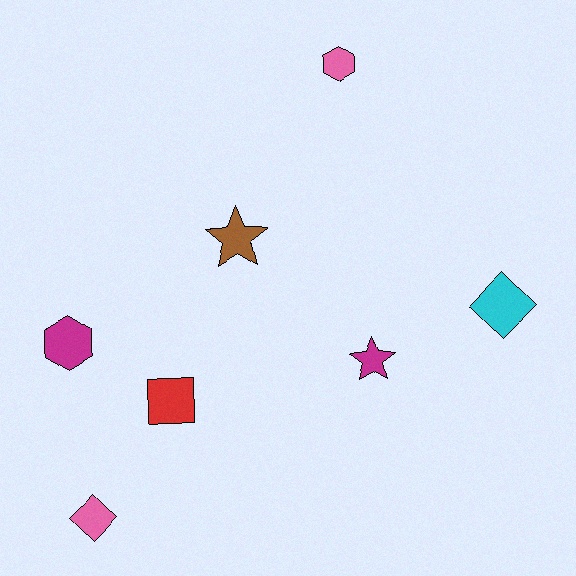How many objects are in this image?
There are 7 objects.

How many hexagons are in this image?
There are 2 hexagons.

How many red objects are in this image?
There is 1 red object.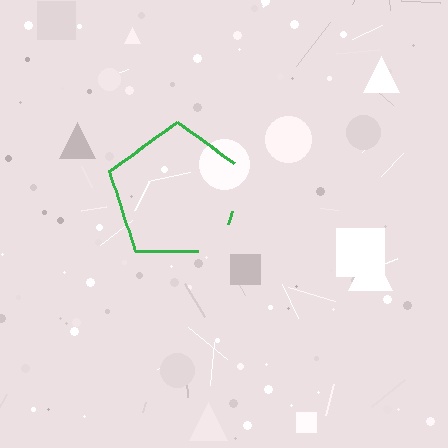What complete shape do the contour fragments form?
The contour fragments form a pentagon.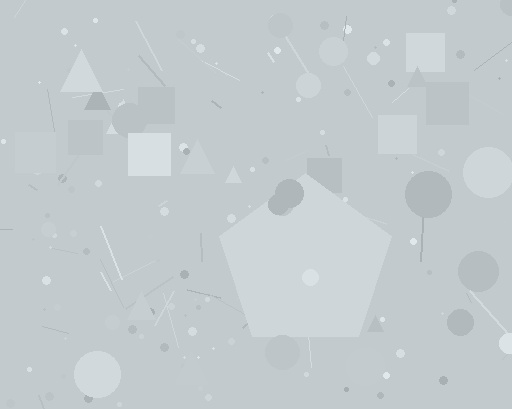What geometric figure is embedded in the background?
A pentagon is embedded in the background.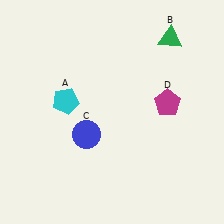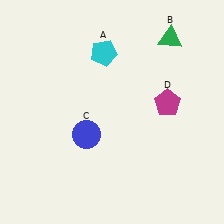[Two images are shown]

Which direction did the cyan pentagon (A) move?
The cyan pentagon (A) moved up.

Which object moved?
The cyan pentagon (A) moved up.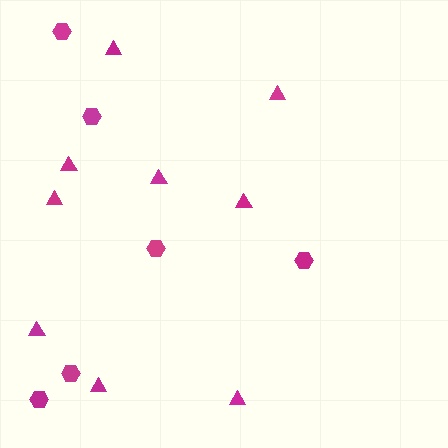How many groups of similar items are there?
There are 2 groups: one group of hexagons (6) and one group of triangles (9).